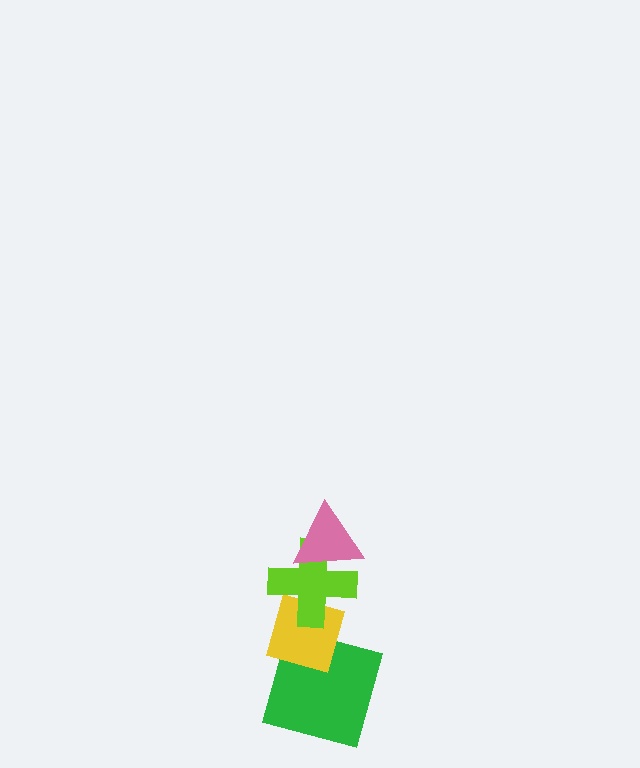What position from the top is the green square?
The green square is 4th from the top.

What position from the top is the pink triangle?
The pink triangle is 1st from the top.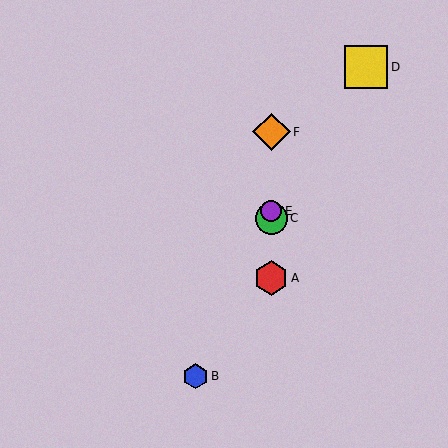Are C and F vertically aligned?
Yes, both are at x≈271.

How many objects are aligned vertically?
4 objects (A, C, E, F) are aligned vertically.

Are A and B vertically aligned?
No, A is at x≈271 and B is at x≈196.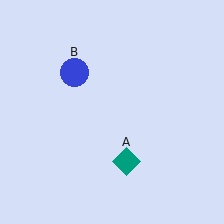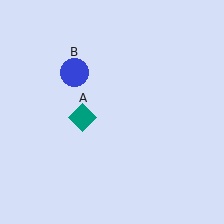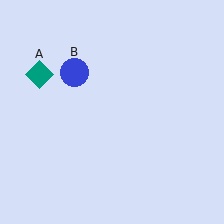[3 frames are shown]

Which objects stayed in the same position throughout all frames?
Blue circle (object B) remained stationary.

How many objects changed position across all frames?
1 object changed position: teal diamond (object A).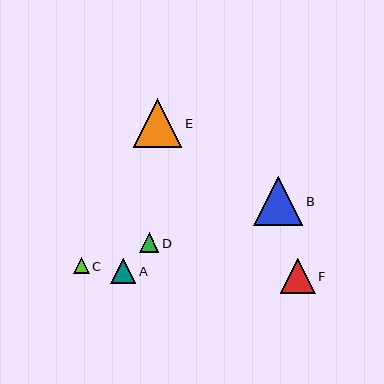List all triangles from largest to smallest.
From largest to smallest: B, E, F, A, D, C.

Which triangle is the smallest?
Triangle C is the smallest with a size of approximately 16 pixels.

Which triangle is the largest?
Triangle B is the largest with a size of approximately 50 pixels.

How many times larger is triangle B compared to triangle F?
Triangle B is approximately 1.4 times the size of triangle F.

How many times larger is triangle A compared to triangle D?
Triangle A is approximately 1.3 times the size of triangle D.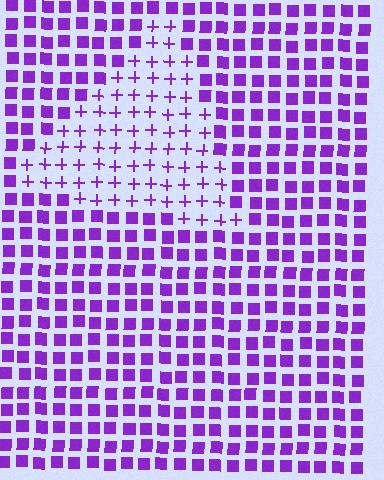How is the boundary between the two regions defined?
The boundary is defined by a change in element shape: plus signs inside vs. squares outside. All elements share the same color and spacing.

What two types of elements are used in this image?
The image uses plus signs inside the triangle region and squares outside it.